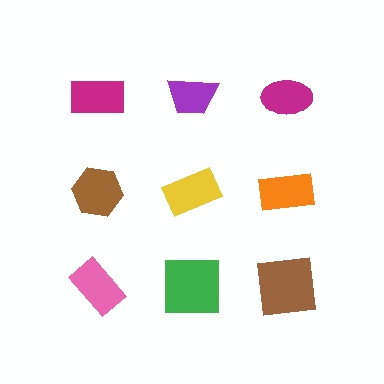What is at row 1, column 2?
A purple trapezoid.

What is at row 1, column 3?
A magenta ellipse.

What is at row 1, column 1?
A magenta rectangle.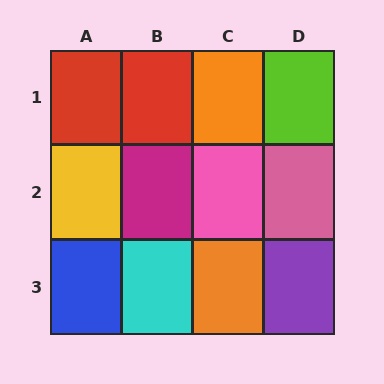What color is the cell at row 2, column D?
Pink.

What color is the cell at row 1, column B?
Red.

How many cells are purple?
1 cell is purple.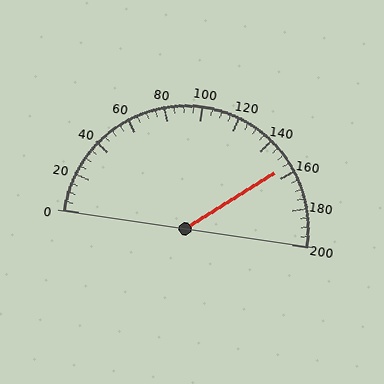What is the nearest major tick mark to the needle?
The nearest major tick mark is 160.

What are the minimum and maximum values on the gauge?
The gauge ranges from 0 to 200.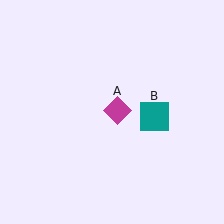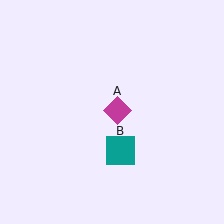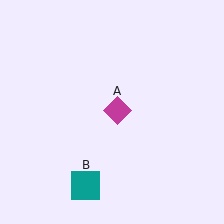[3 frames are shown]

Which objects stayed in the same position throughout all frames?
Magenta diamond (object A) remained stationary.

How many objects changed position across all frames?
1 object changed position: teal square (object B).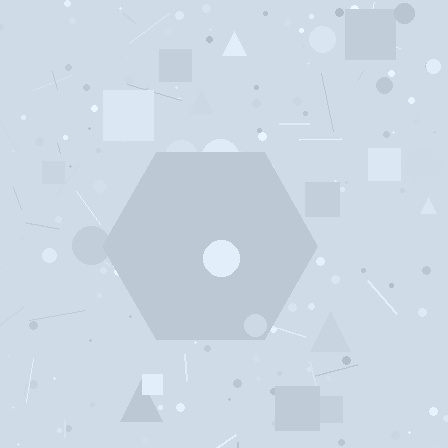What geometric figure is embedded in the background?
A hexagon is embedded in the background.